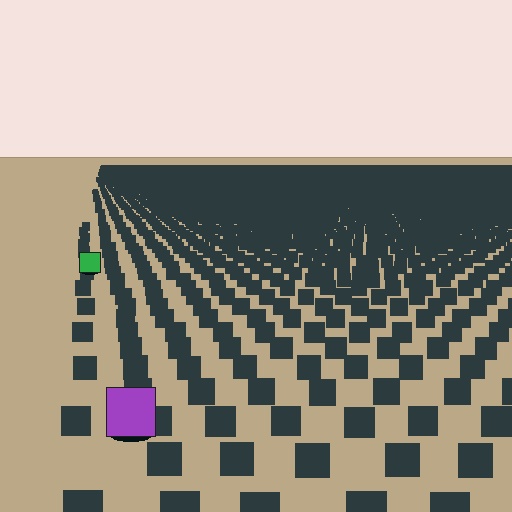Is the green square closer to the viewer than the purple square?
No. The purple square is closer — you can tell from the texture gradient: the ground texture is coarser near it.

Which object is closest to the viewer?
The purple square is closest. The texture marks near it are larger and more spread out.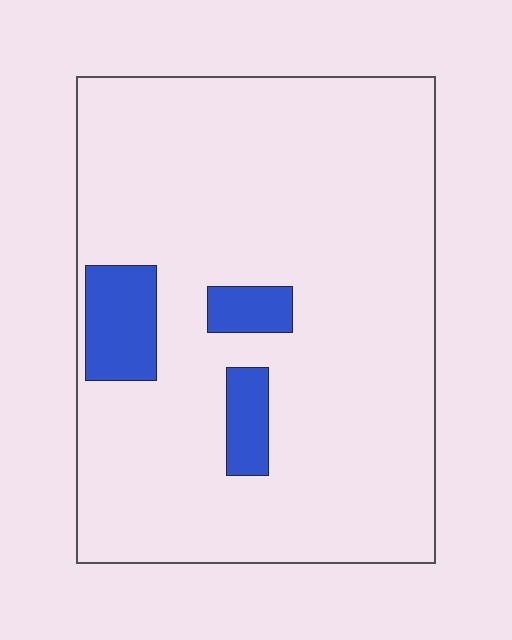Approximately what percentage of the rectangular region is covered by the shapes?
Approximately 10%.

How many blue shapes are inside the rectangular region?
3.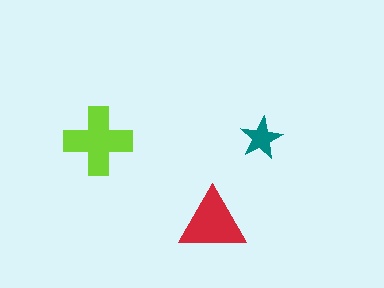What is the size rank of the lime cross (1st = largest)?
1st.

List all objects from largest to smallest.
The lime cross, the red triangle, the teal star.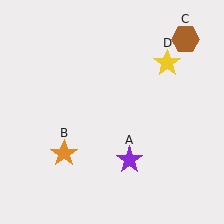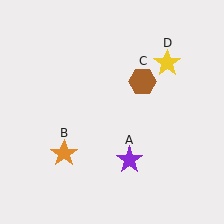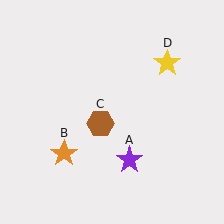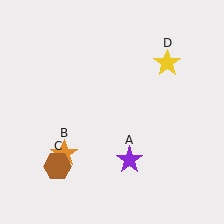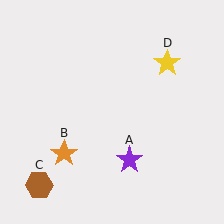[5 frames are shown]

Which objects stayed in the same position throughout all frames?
Purple star (object A) and orange star (object B) and yellow star (object D) remained stationary.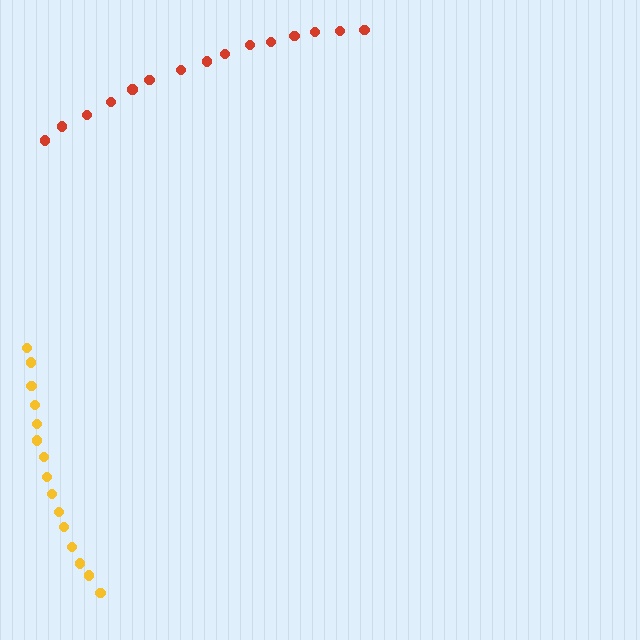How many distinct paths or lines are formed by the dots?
There are 2 distinct paths.